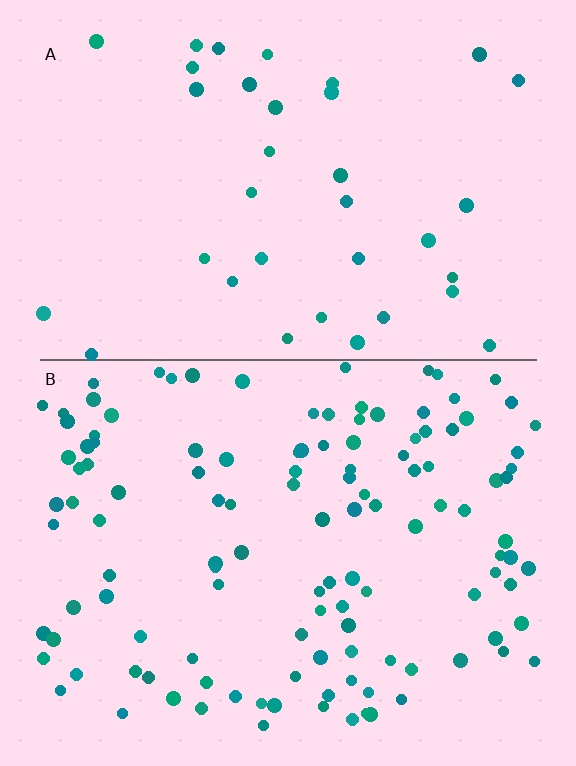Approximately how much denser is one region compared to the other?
Approximately 3.4× — region B over region A.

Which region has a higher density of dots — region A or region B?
B (the bottom).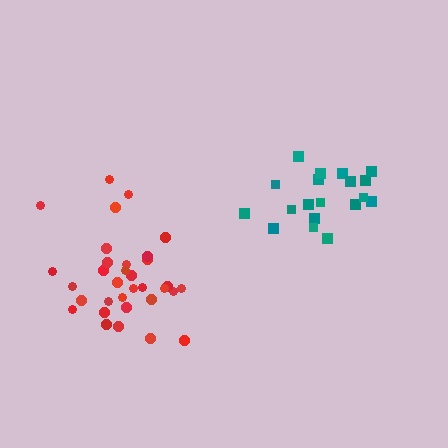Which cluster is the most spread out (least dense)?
Teal.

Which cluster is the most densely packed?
Red.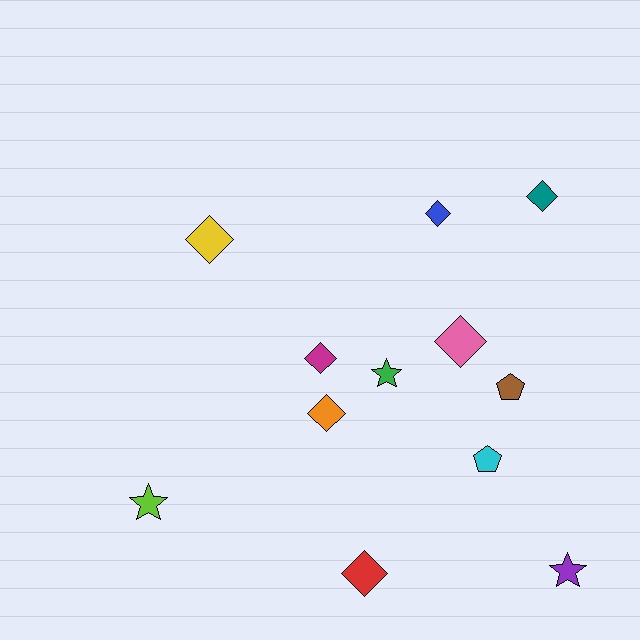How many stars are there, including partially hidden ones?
There are 3 stars.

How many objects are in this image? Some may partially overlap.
There are 12 objects.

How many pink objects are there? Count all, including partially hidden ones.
There is 1 pink object.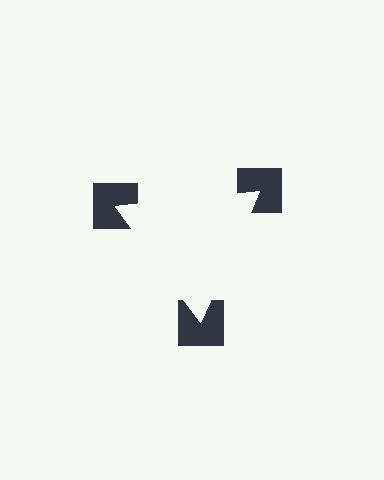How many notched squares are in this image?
There are 3 — one at each vertex of the illusory triangle.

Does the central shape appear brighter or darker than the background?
It typically appears slightly brighter than the background, even though no actual brightness change is drawn.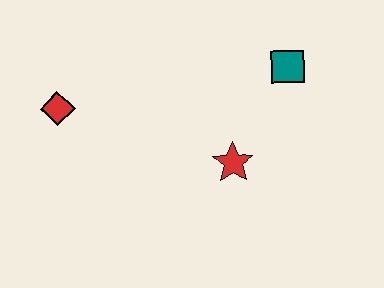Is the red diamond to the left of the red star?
Yes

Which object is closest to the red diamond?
The red star is closest to the red diamond.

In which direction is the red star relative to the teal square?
The red star is below the teal square.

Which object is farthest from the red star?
The red diamond is farthest from the red star.